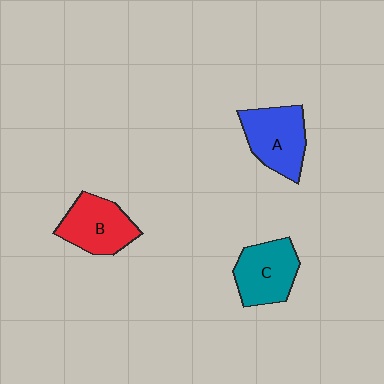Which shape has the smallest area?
Shape B (red).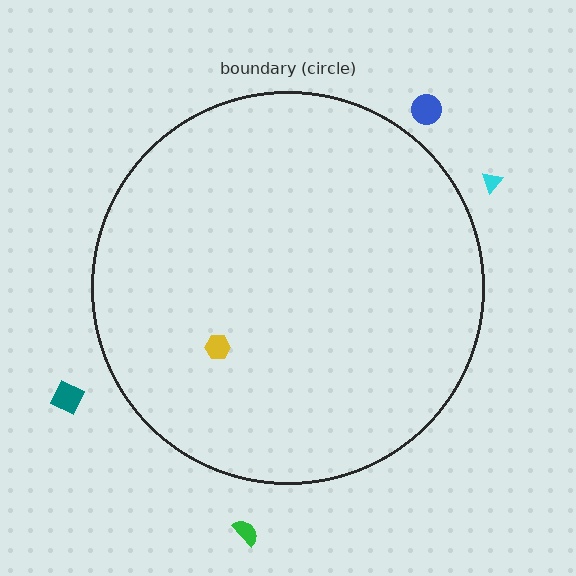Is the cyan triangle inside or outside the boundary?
Outside.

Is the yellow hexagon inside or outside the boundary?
Inside.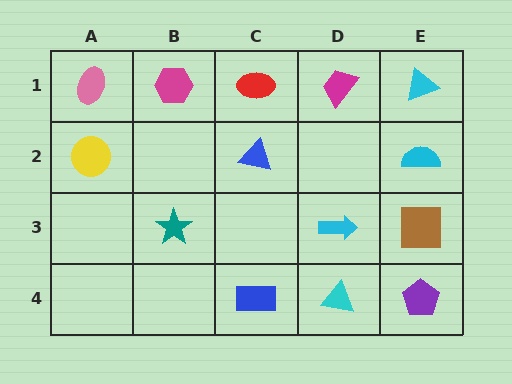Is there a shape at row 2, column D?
No, that cell is empty.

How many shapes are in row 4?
3 shapes.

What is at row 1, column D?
A magenta trapezoid.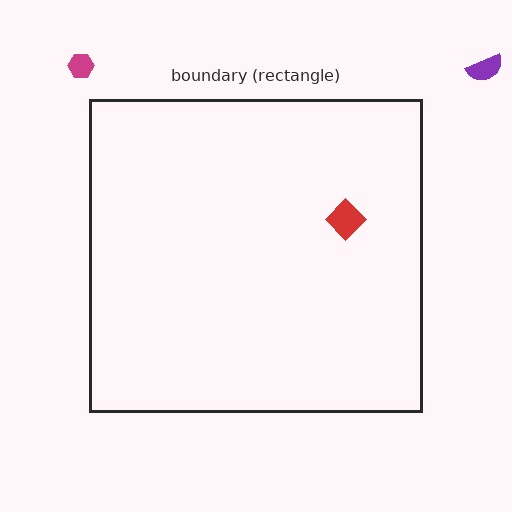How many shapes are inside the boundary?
1 inside, 2 outside.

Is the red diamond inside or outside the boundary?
Inside.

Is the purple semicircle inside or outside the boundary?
Outside.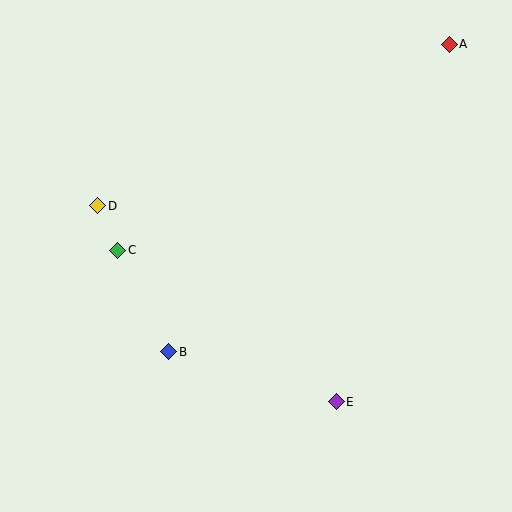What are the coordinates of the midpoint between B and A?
The midpoint between B and A is at (309, 198).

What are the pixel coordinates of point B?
Point B is at (169, 352).